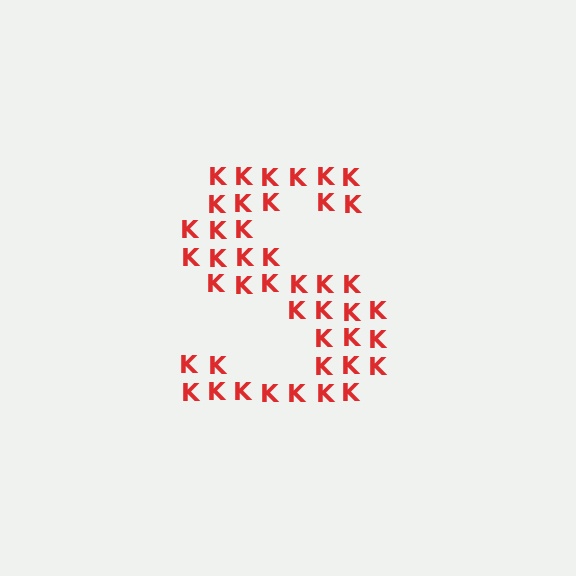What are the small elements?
The small elements are letter K's.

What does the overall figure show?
The overall figure shows the letter S.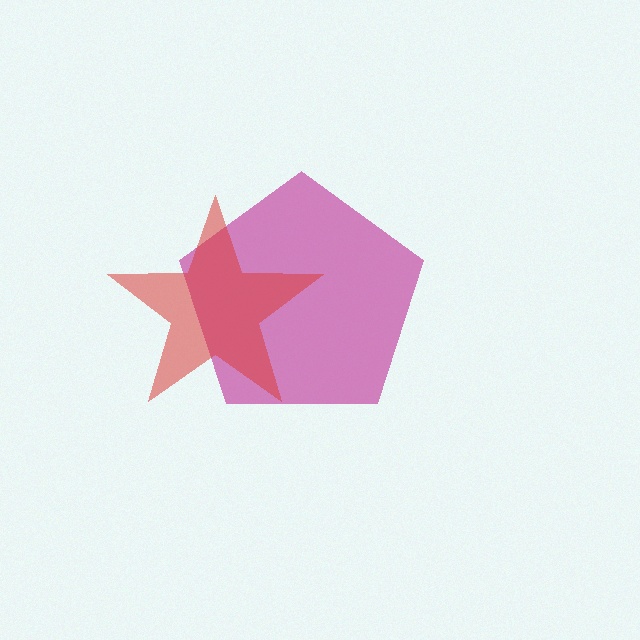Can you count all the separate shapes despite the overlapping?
Yes, there are 2 separate shapes.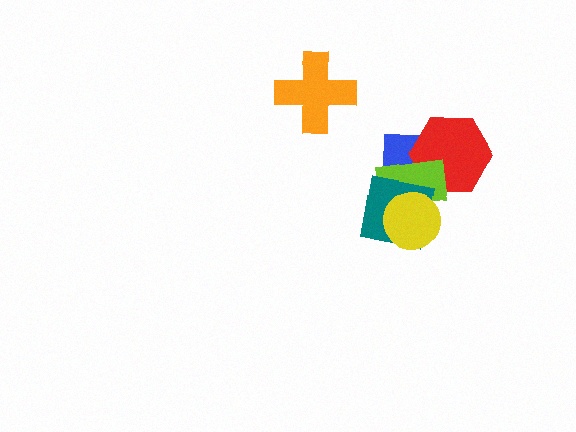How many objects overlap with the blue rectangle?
2 objects overlap with the blue rectangle.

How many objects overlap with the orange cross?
0 objects overlap with the orange cross.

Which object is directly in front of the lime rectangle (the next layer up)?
The teal square is directly in front of the lime rectangle.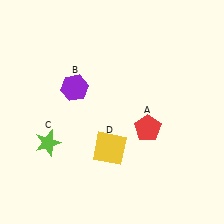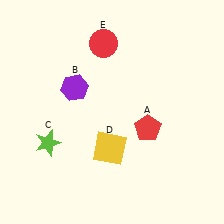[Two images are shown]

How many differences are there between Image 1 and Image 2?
There is 1 difference between the two images.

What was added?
A red circle (E) was added in Image 2.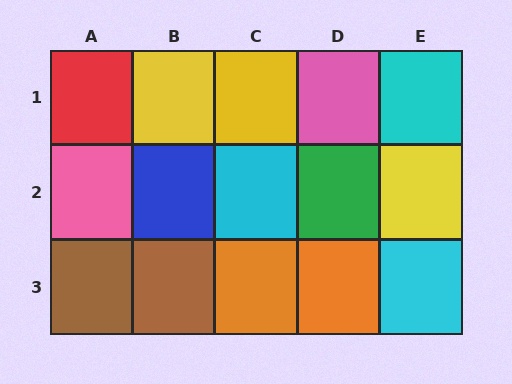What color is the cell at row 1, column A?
Red.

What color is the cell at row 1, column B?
Yellow.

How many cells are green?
1 cell is green.